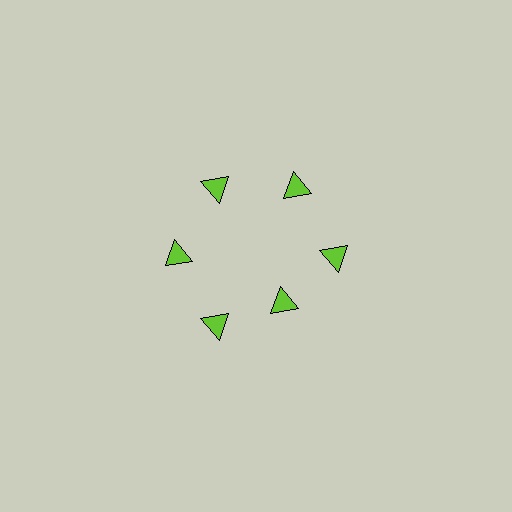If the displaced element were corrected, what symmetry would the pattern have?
It would have 6-fold rotational symmetry — the pattern would map onto itself every 60 degrees.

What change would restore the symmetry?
The symmetry would be restored by moving it outward, back onto the ring so that all 6 triangles sit at equal angles and equal distance from the center.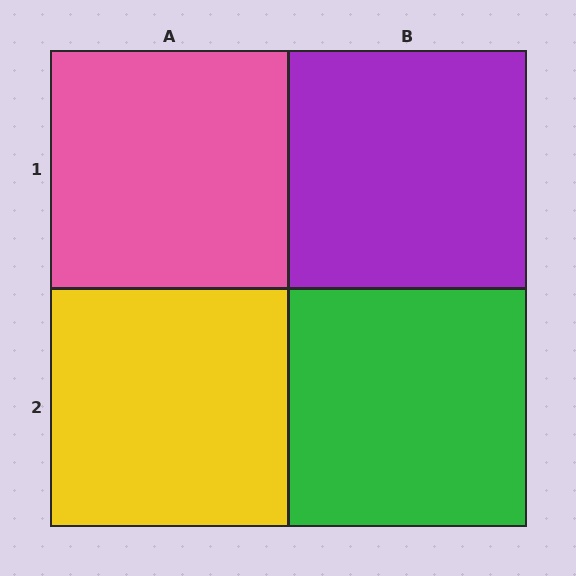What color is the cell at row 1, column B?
Purple.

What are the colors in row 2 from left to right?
Yellow, green.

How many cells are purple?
1 cell is purple.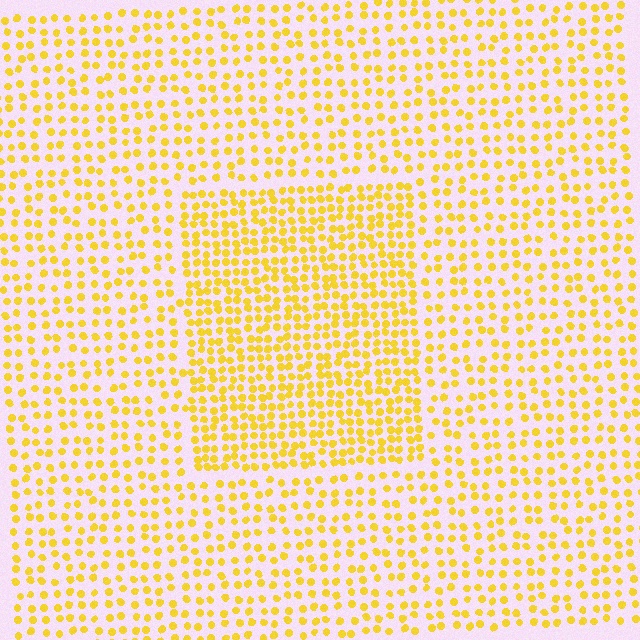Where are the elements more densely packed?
The elements are more densely packed inside the rectangle boundary.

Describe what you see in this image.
The image contains small yellow elements arranged at two different densities. A rectangle-shaped region is visible where the elements are more densely packed than the surrounding area.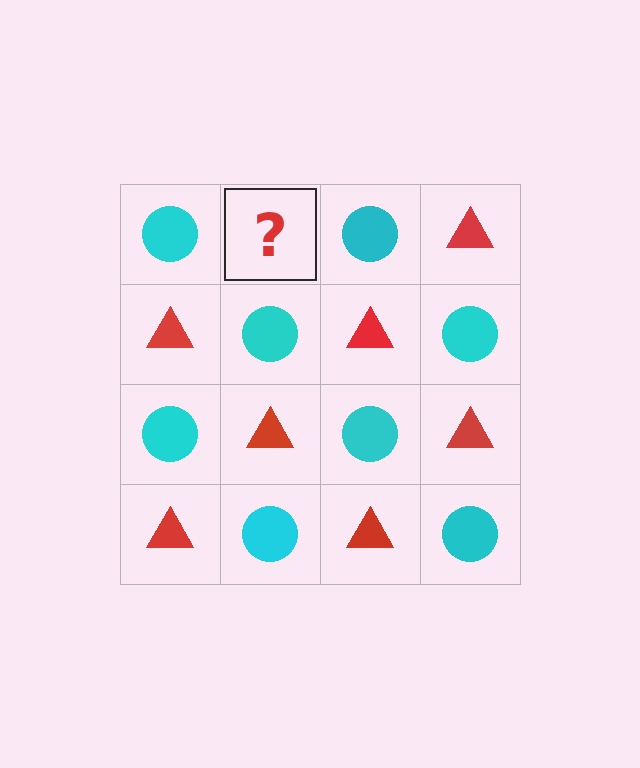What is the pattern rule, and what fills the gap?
The rule is that it alternates cyan circle and red triangle in a checkerboard pattern. The gap should be filled with a red triangle.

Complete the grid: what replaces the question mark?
The question mark should be replaced with a red triangle.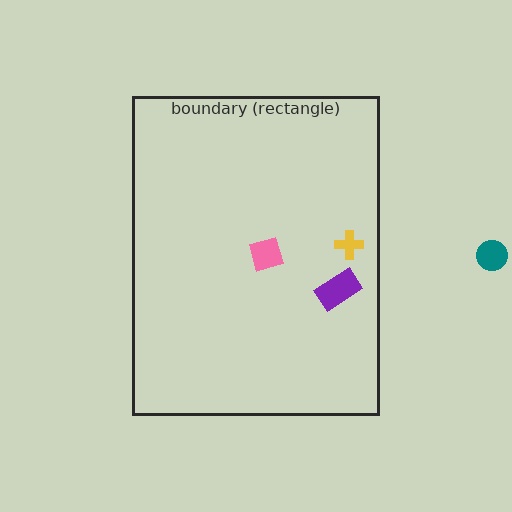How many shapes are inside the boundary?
3 inside, 1 outside.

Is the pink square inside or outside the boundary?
Inside.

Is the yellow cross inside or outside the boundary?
Inside.